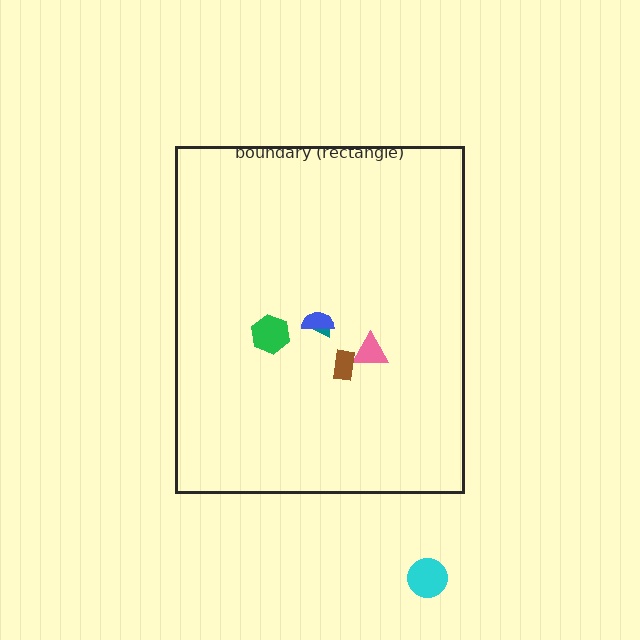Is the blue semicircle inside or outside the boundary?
Inside.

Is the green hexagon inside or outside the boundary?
Inside.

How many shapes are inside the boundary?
5 inside, 1 outside.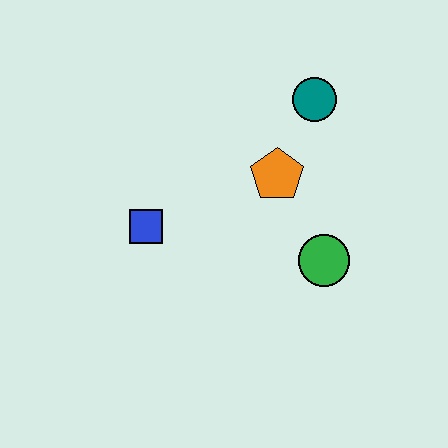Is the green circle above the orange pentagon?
No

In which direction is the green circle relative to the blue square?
The green circle is to the right of the blue square.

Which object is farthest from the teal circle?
The blue square is farthest from the teal circle.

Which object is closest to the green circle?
The orange pentagon is closest to the green circle.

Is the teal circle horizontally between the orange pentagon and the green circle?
Yes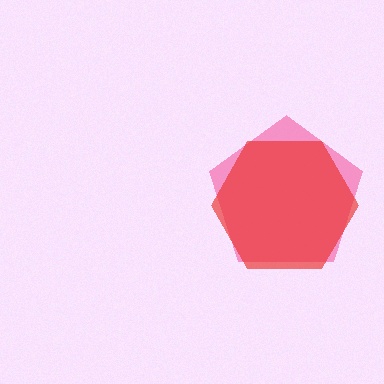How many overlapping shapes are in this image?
There are 2 overlapping shapes in the image.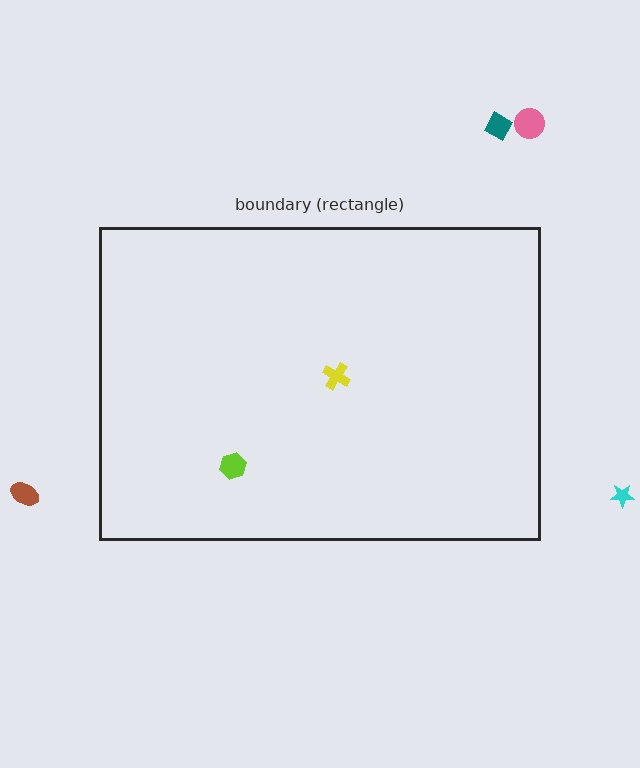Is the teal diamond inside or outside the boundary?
Outside.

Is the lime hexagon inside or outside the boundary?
Inside.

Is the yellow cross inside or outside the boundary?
Inside.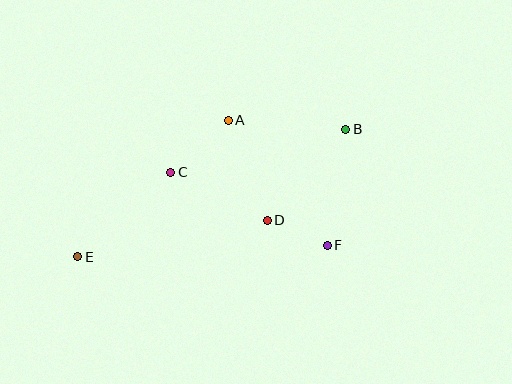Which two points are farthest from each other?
Points B and E are farthest from each other.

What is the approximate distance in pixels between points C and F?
The distance between C and F is approximately 173 pixels.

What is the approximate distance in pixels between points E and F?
The distance between E and F is approximately 250 pixels.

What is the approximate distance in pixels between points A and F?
The distance between A and F is approximately 160 pixels.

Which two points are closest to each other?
Points D and F are closest to each other.